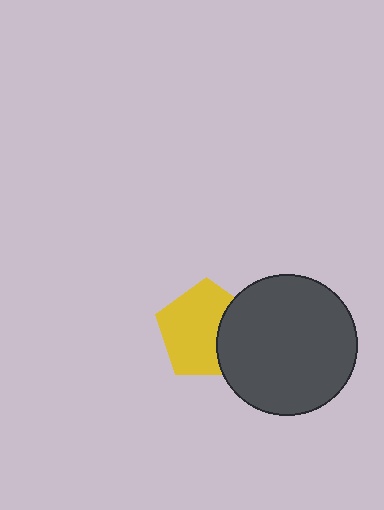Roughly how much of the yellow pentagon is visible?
Most of it is visible (roughly 69%).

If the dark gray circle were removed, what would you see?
You would see the complete yellow pentagon.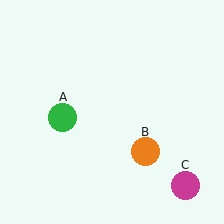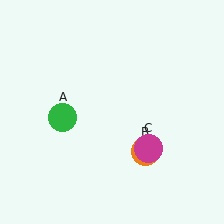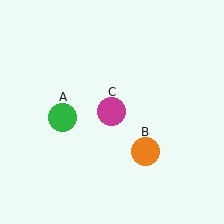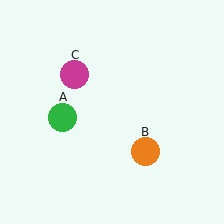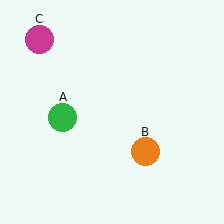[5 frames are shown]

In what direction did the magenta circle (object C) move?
The magenta circle (object C) moved up and to the left.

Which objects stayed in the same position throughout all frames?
Green circle (object A) and orange circle (object B) remained stationary.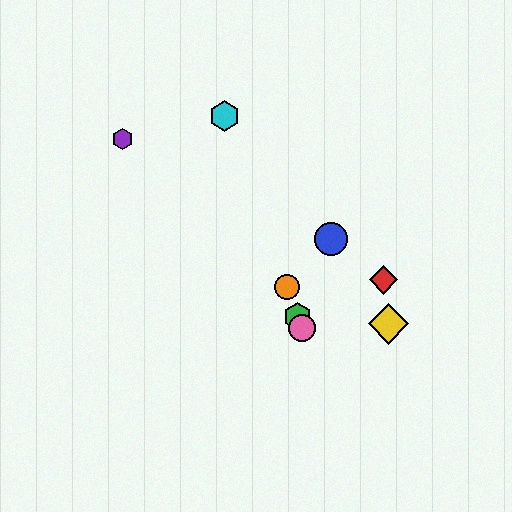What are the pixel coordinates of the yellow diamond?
The yellow diamond is at (388, 324).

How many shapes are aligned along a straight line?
4 shapes (the green hexagon, the orange circle, the cyan hexagon, the pink circle) are aligned along a straight line.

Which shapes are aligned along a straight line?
The green hexagon, the orange circle, the cyan hexagon, the pink circle are aligned along a straight line.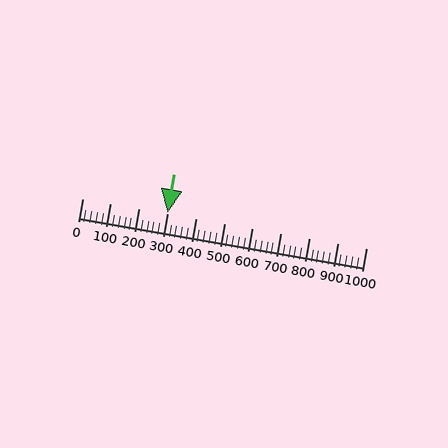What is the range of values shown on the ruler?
The ruler shows values from 0 to 1000.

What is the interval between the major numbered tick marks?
The major tick marks are spaced 100 units apart.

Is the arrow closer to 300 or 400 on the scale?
The arrow is closer to 300.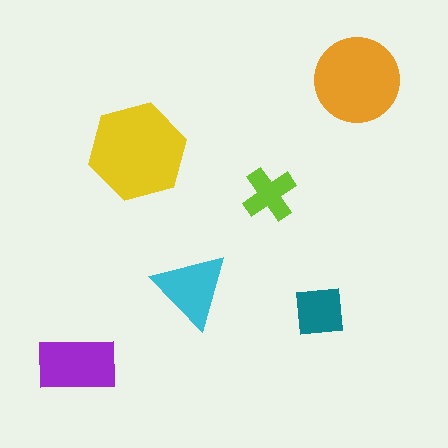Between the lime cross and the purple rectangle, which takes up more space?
The purple rectangle.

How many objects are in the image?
There are 6 objects in the image.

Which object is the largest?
The yellow hexagon.